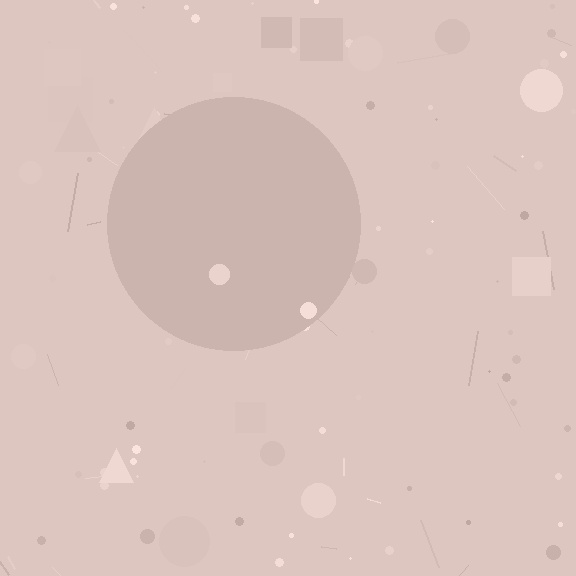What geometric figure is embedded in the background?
A circle is embedded in the background.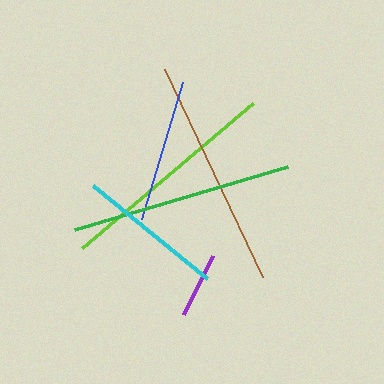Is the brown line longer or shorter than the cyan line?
The brown line is longer than the cyan line.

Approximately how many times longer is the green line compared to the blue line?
The green line is approximately 1.6 times the length of the blue line.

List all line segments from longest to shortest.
From longest to shortest: brown, lime, green, cyan, blue, purple.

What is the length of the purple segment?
The purple segment is approximately 67 pixels long.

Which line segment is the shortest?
The purple line is the shortest at approximately 67 pixels.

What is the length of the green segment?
The green segment is approximately 222 pixels long.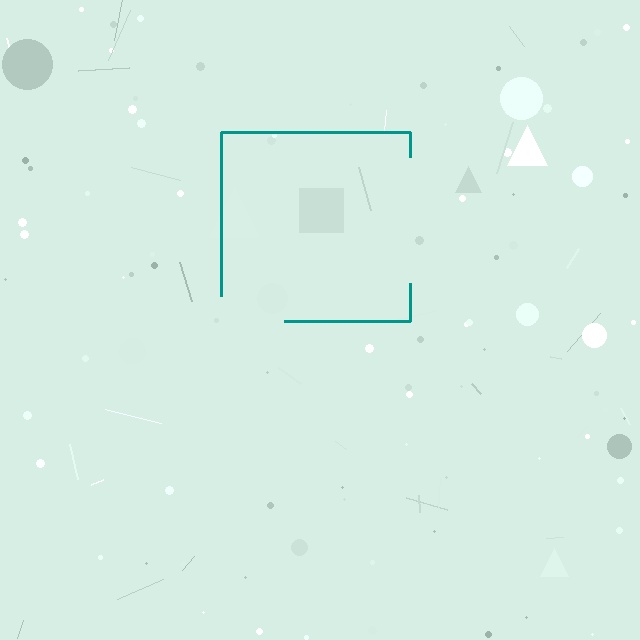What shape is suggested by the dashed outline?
The dashed outline suggests a square.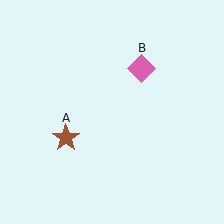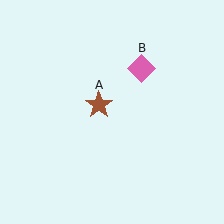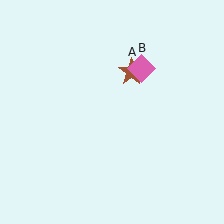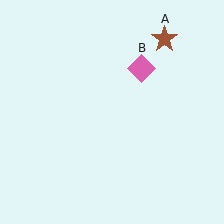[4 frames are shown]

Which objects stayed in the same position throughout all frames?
Pink diamond (object B) remained stationary.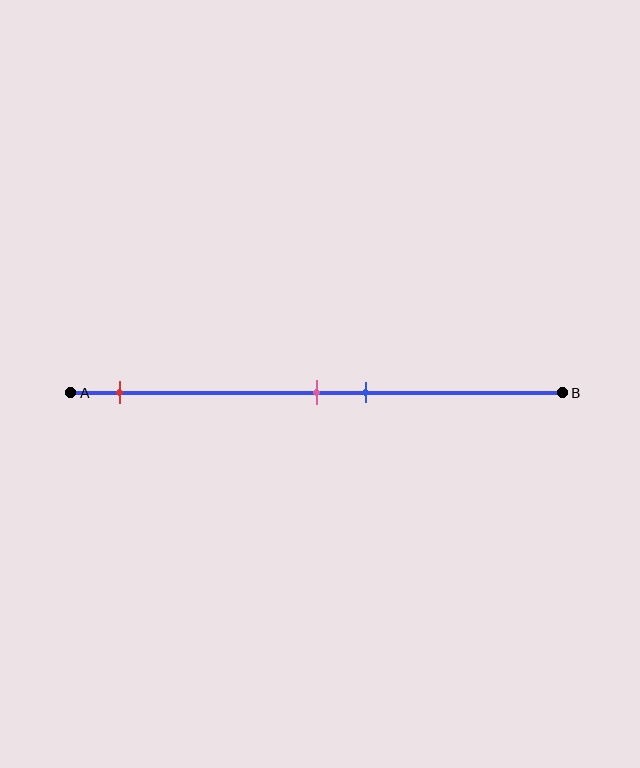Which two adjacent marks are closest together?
The pink and blue marks are the closest adjacent pair.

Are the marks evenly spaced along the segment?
No, the marks are not evenly spaced.